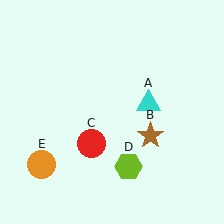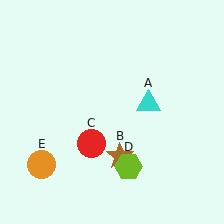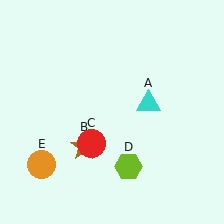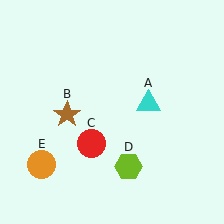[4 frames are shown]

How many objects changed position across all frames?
1 object changed position: brown star (object B).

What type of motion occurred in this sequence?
The brown star (object B) rotated clockwise around the center of the scene.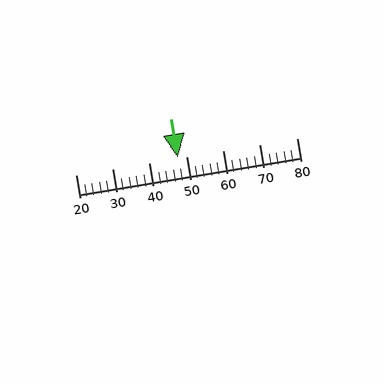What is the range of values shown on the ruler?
The ruler shows values from 20 to 80.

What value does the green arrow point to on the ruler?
The green arrow points to approximately 48.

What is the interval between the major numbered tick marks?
The major tick marks are spaced 10 units apart.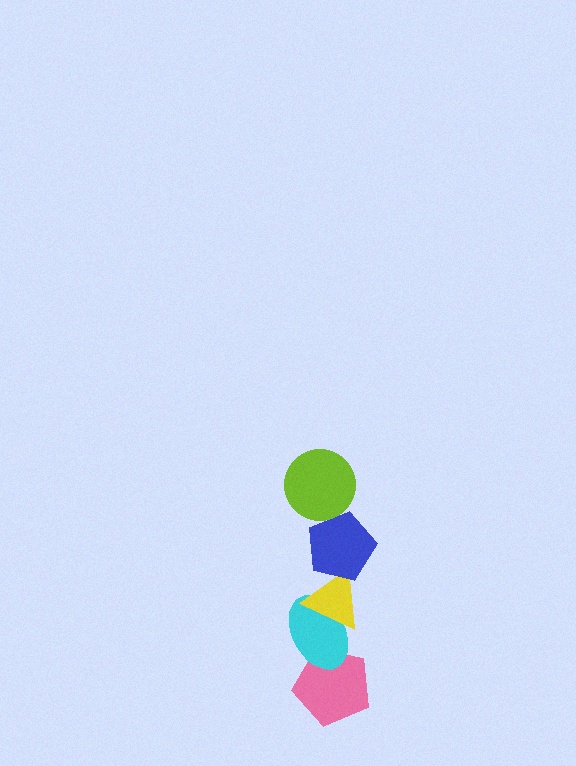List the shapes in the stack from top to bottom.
From top to bottom: the lime circle, the blue pentagon, the yellow triangle, the cyan ellipse, the pink pentagon.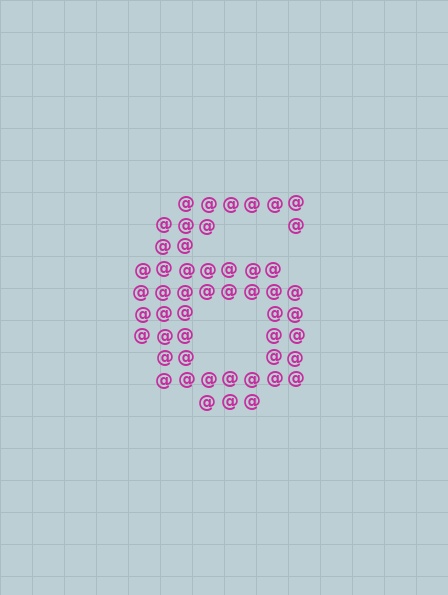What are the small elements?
The small elements are at signs.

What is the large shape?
The large shape is the digit 6.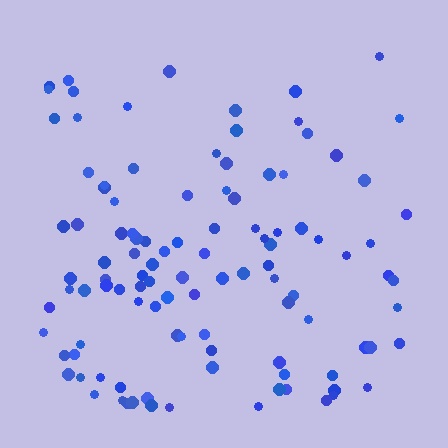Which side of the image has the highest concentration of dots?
The bottom.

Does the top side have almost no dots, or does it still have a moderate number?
Still a moderate number, just noticeably fewer than the bottom.